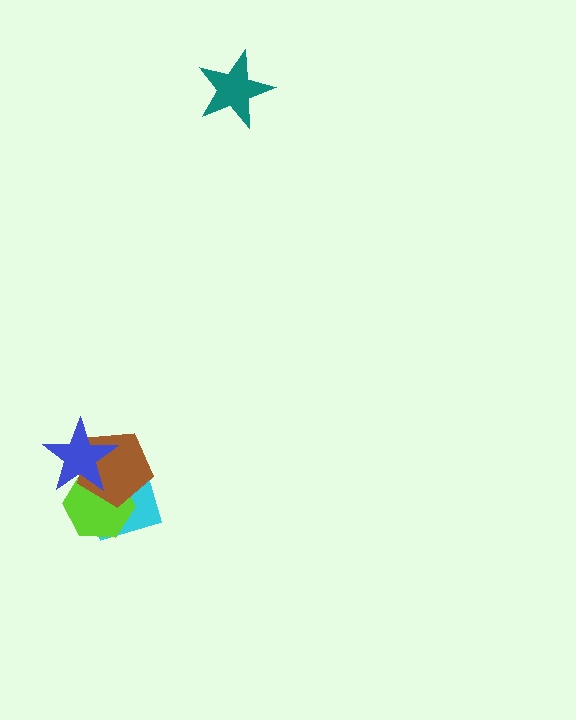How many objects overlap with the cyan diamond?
3 objects overlap with the cyan diamond.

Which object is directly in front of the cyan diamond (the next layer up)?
The lime hexagon is directly in front of the cyan diamond.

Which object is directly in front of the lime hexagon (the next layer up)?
The brown pentagon is directly in front of the lime hexagon.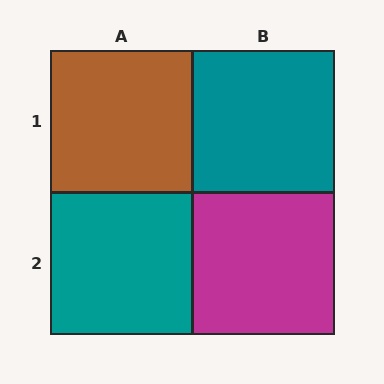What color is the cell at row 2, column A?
Teal.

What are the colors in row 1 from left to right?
Brown, teal.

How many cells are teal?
2 cells are teal.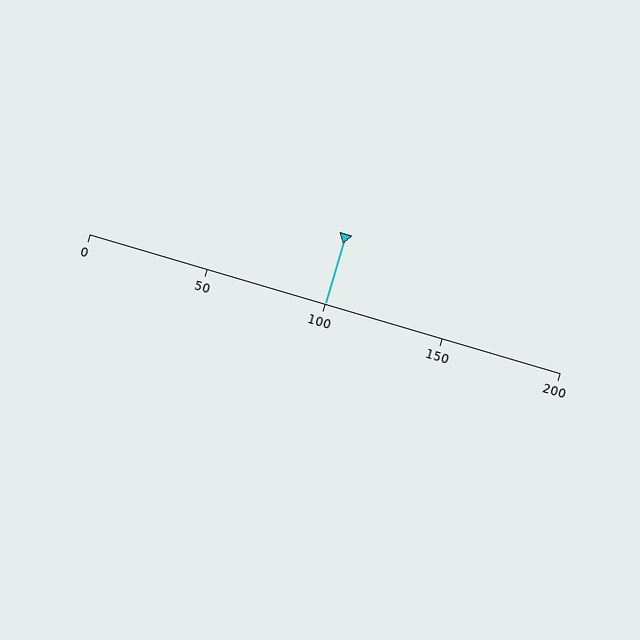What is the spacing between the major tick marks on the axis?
The major ticks are spaced 50 apart.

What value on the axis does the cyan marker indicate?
The marker indicates approximately 100.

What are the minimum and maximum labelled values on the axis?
The axis runs from 0 to 200.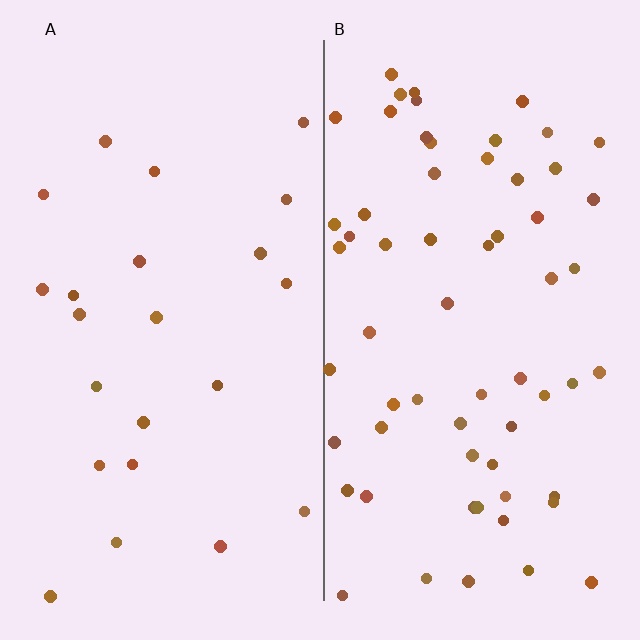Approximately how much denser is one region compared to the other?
Approximately 2.8× — region B over region A.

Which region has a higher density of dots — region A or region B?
B (the right).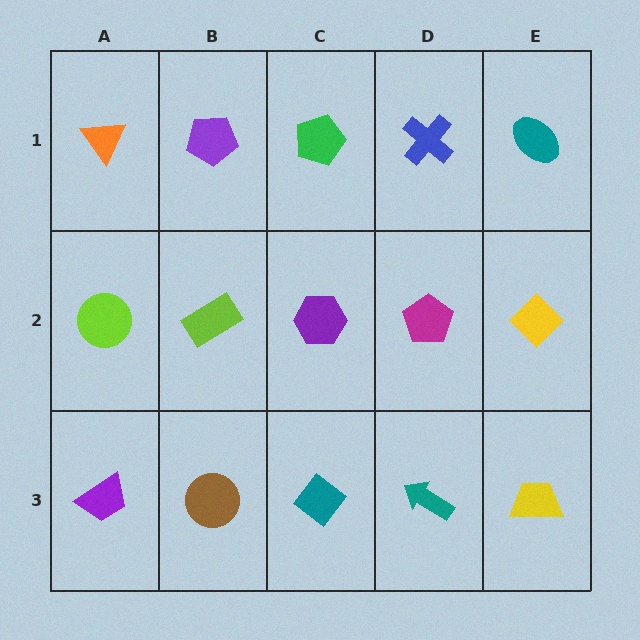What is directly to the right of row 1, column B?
A green pentagon.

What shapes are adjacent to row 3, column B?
A lime rectangle (row 2, column B), a purple trapezoid (row 3, column A), a teal diamond (row 3, column C).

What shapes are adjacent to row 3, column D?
A magenta pentagon (row 2, column D), a teal diamond (row 3, column C), a yellow trapezoid (row 3, column E).